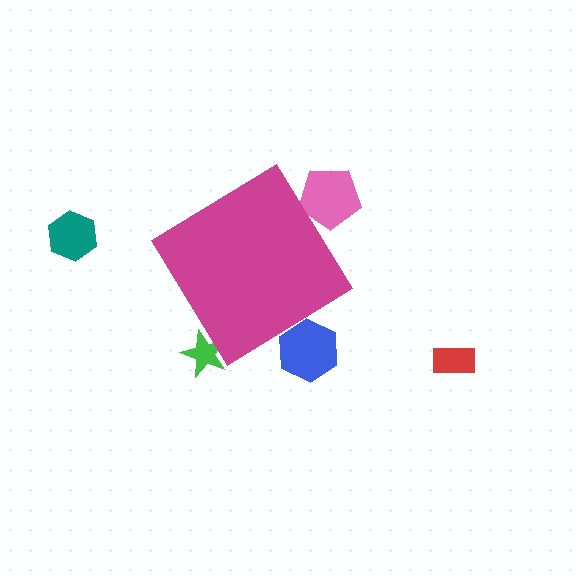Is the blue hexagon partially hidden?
Yes, the blue hexagon is partially hidden behind the magenta diamond.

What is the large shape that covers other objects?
A magenta diamond.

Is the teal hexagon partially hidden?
No, the teal hexagon is fully visible.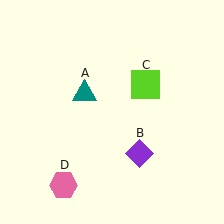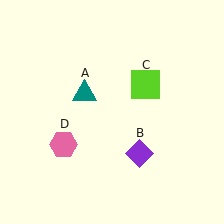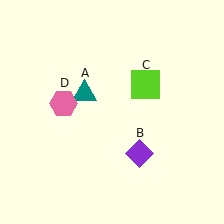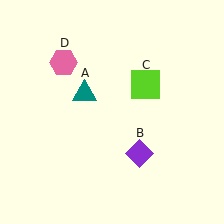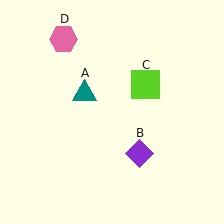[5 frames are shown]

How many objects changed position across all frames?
1 object changed position: pink hexagon (object D).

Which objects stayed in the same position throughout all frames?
Teal triangle (object A) and purple diamond (object B) and lime square (object C) remained stationary.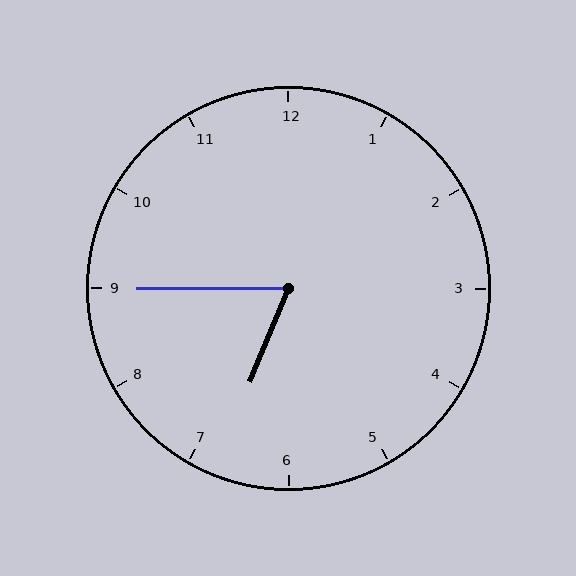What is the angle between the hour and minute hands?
Approximately 68 degrees.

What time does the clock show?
6:45.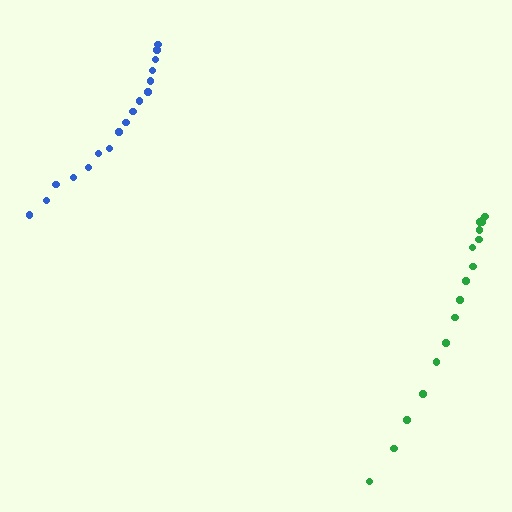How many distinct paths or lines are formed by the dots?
There are 2 distinct paths.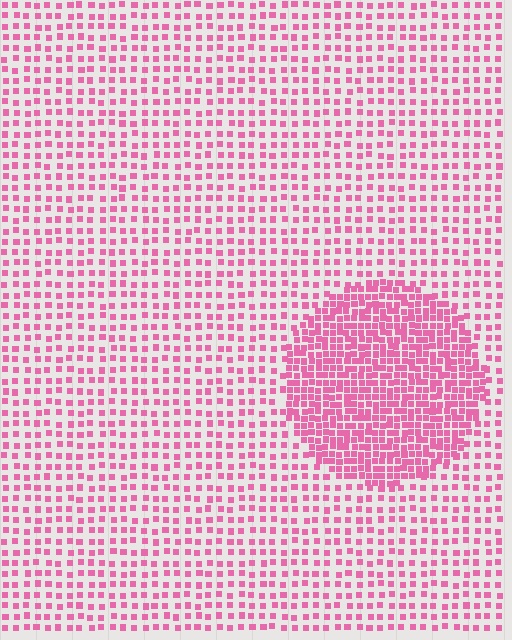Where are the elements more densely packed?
The elements are more densely packed inside the circle boundary.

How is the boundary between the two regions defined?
The boundary is defined by a change in element density (approximately 2.2x ratio). All elements are the same color, size, and shape.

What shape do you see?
I see a circle.